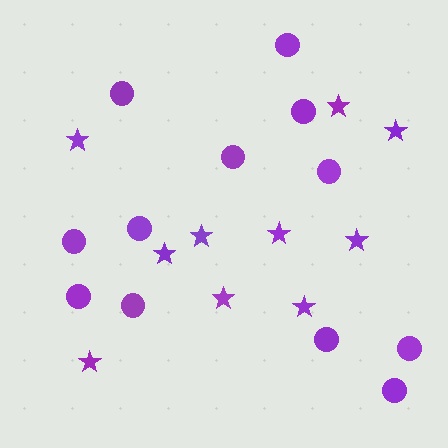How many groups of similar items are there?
There are 2 groups: one group of stars (10) and one group of circles (12).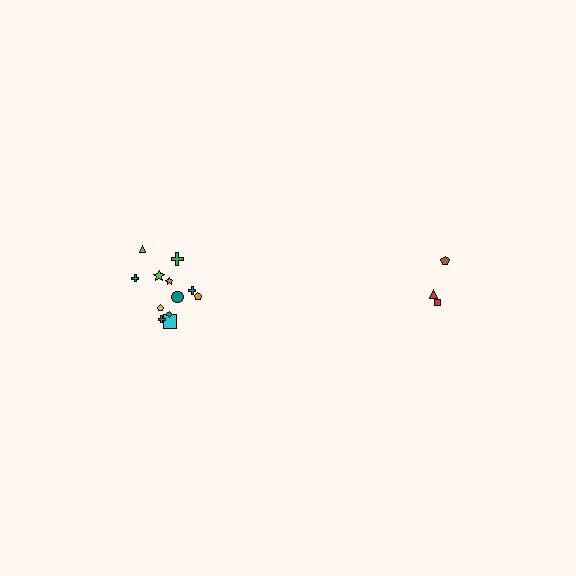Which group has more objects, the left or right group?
The left group.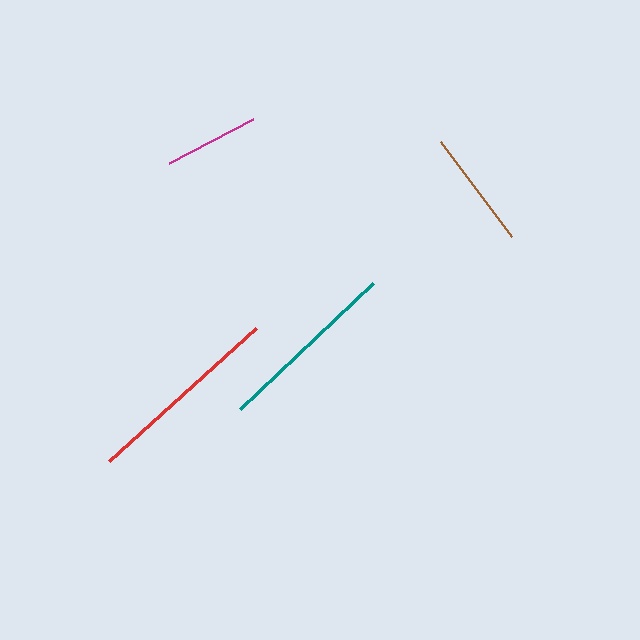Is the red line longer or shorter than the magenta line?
The red line is longer than the magenta line.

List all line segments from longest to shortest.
From longest to shortest: red, teal, brown, magenta.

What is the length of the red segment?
The red segment is approximately 198 pixels long.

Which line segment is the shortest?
The magenta line is the shortest at approximately 94 pixels.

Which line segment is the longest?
The red line is the longest at approximately 198 pixels.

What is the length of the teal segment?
The teal segment is approximately 183 pixels long.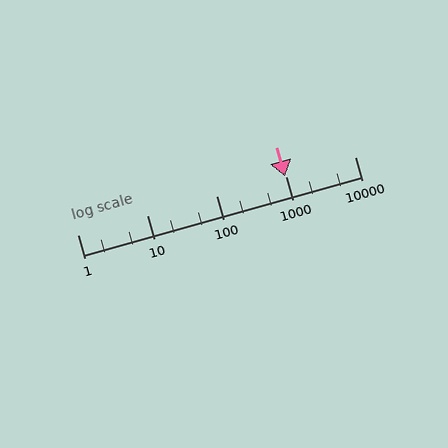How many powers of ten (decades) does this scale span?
The scale spans 4 decades, from 1 to 10000.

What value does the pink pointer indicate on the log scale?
The pointer indicates approximately 970.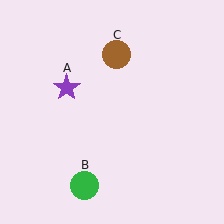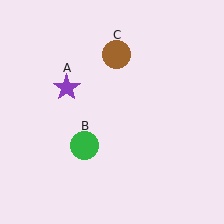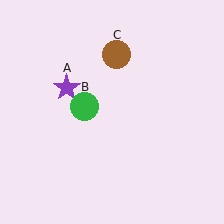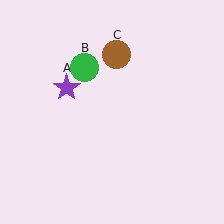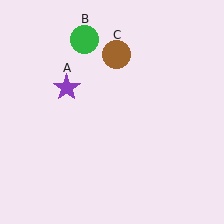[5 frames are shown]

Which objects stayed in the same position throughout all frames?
Purple star (object A) and brown circle (object C) remained stationary.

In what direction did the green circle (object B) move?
The green circle (object B) moved up.